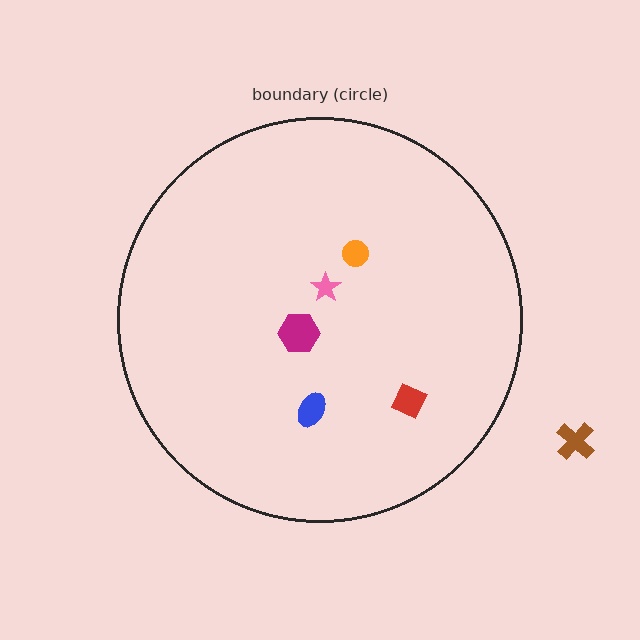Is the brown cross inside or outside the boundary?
Outside.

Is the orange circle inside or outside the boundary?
Inside.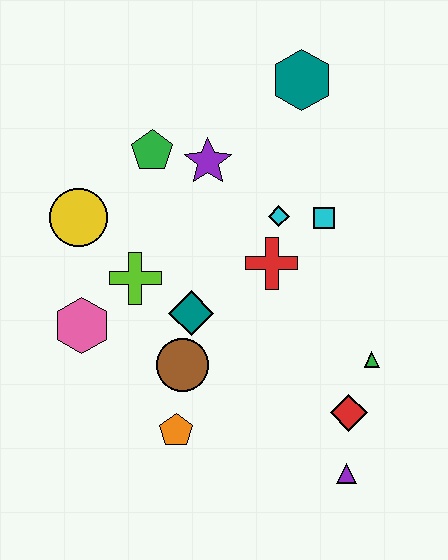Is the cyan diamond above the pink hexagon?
Yes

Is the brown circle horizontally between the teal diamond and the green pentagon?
Yes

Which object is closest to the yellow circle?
The lime cross is closest to the yellow circle.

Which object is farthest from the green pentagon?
The purple triangle is farthest from the green pentagon.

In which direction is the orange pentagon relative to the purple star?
The orange pentagon is below the purple star.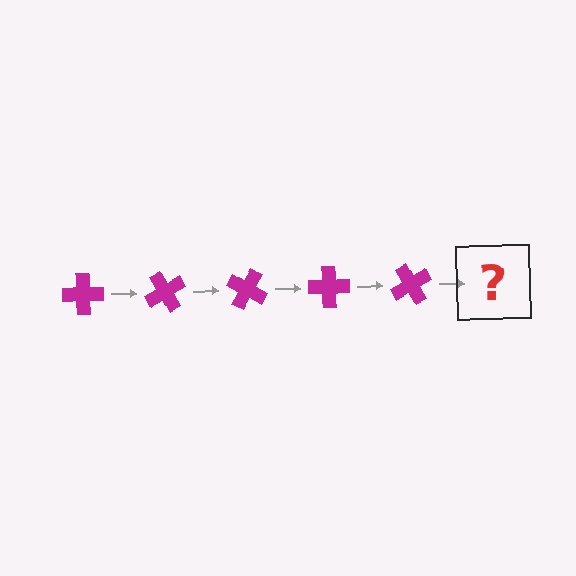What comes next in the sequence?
The next element should be a magenta cross rotated 300 degrees.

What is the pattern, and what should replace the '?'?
The pattern is that the cross rotates 60 degrees each step. The '?' should be a magenta cross rotated 300 degrees.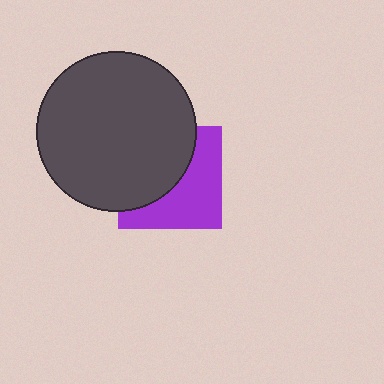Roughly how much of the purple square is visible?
About half of it is visible (roughly 49%).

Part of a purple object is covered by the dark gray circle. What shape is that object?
It is a square.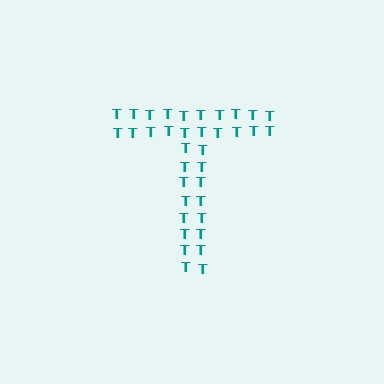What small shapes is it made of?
It is made of small letter T's.